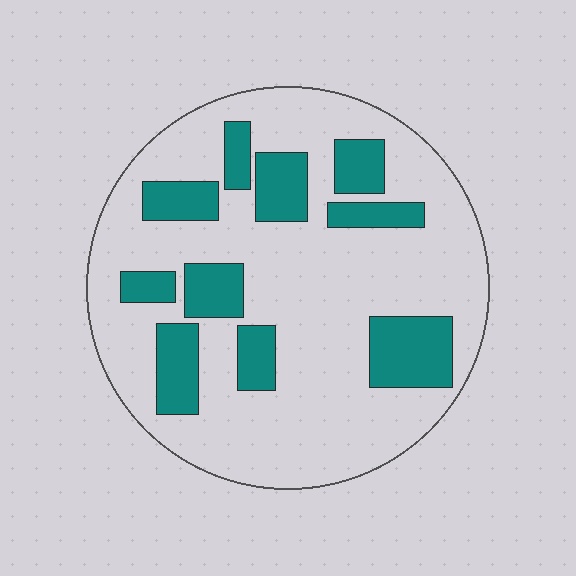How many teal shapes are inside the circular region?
10.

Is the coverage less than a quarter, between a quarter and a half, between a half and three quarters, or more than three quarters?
Less than a quarter.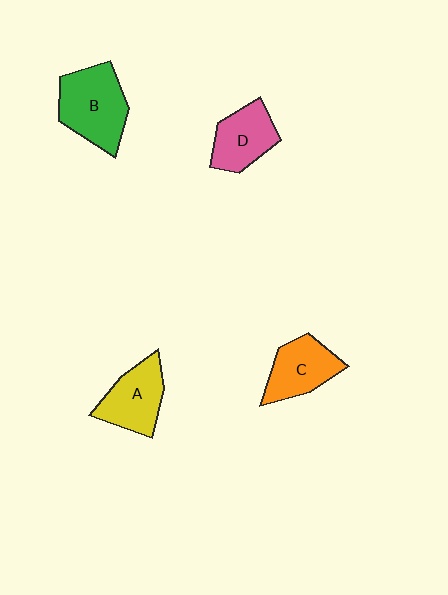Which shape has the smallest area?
Shape D (pink).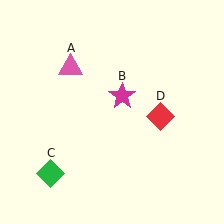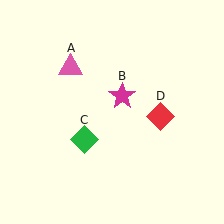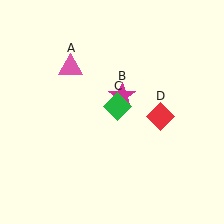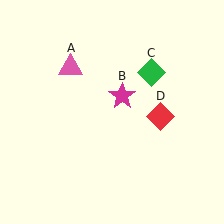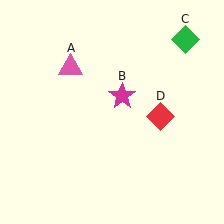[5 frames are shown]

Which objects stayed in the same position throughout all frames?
Pink triangle (object A) and magenta star (object B) and red diamond (object D) remained stationary.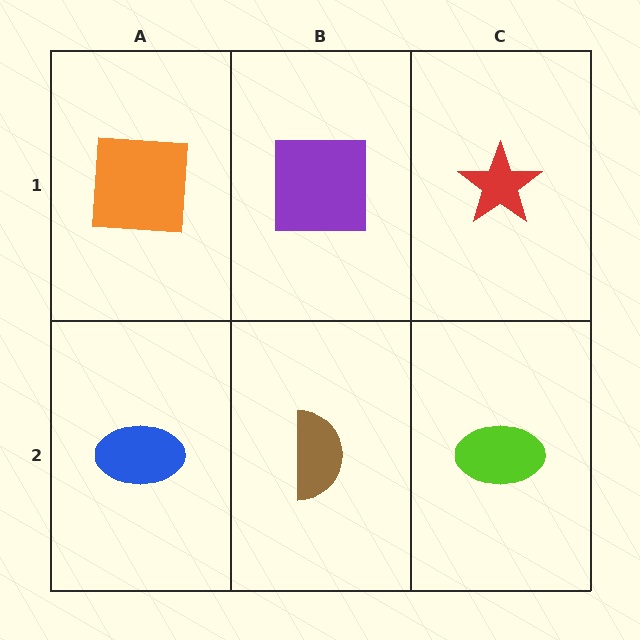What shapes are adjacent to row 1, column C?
A lime ellipse (row 2, column C), a purple square (row 1, column B).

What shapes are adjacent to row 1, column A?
A blue ellipse (row 2, column A), a purple square (row 1, column B).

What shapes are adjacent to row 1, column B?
A brown semicircle (row 2, column B), an orange square (row 1, column A), a red star (row 1, column C).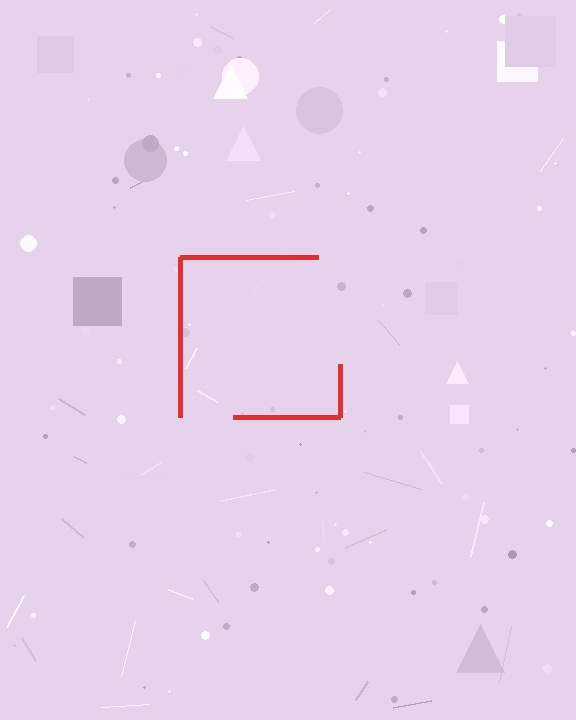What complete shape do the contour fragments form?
The contour fragments form a square.